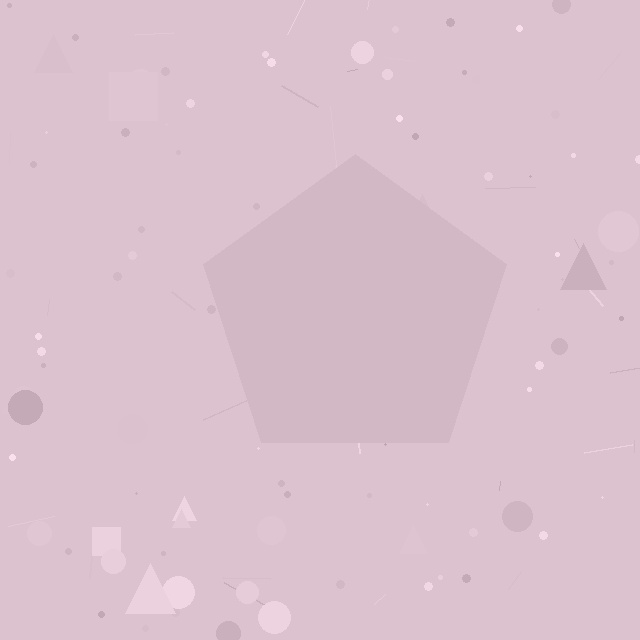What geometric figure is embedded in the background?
A pentagon is embedded in the background.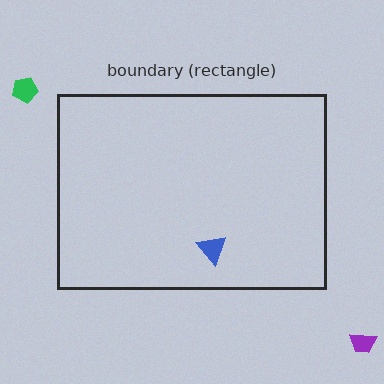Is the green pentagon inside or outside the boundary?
Outside.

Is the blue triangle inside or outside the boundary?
Inside.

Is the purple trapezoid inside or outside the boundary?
Outside.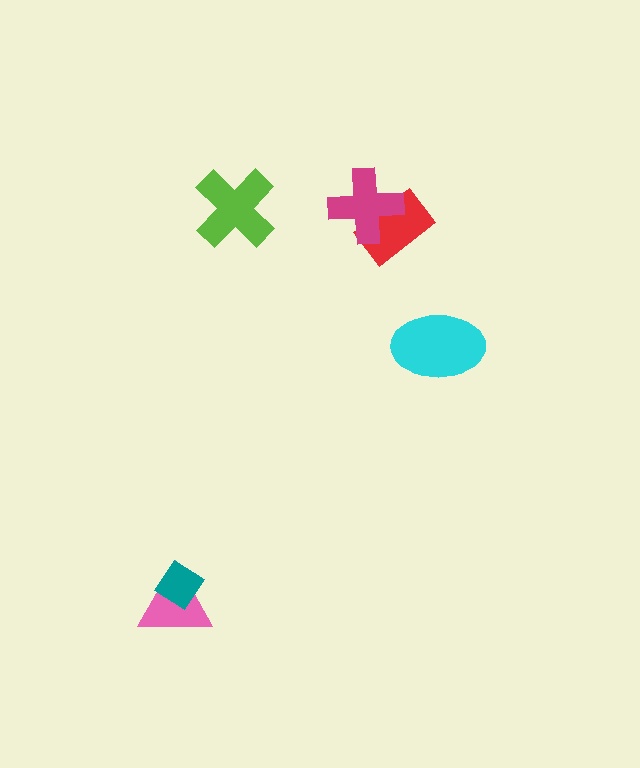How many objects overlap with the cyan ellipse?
0 objects overlap with the cyan ellipse.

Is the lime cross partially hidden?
No, no other shape covers it.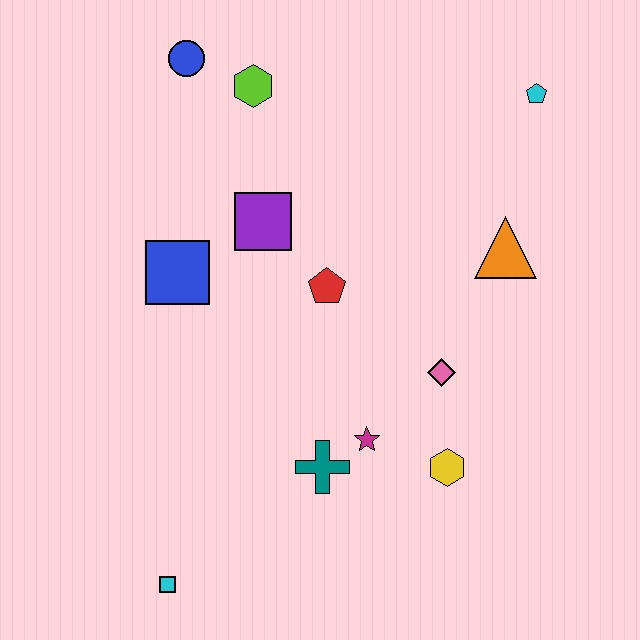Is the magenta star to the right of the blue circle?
Yes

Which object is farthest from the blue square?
The cyan pentagon is farthest from the blue square.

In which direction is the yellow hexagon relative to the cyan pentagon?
The yellow hexagon is below the cyan pentagon.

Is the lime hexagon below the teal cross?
No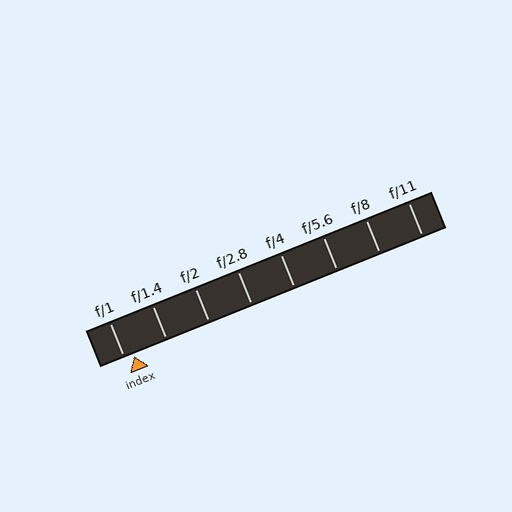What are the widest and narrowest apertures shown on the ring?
The widest aperture shown is f/1 and the narrowest is f/11.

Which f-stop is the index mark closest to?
The index mark is closest to f/1.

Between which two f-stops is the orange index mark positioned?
The index mark is between f/1 and f/1.4.